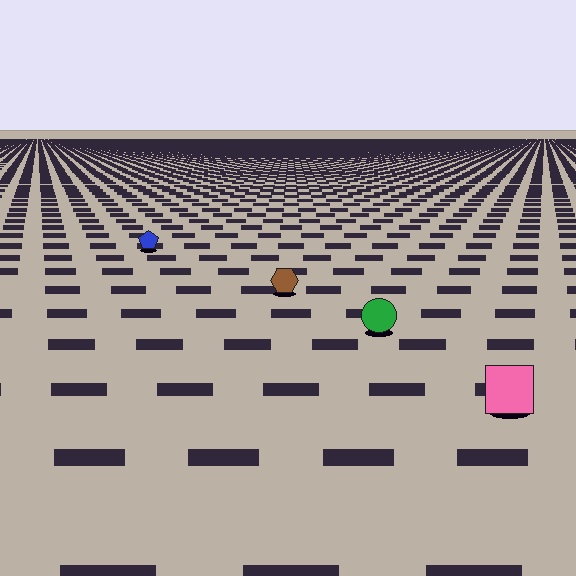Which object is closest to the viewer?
The pink square is closest. The texture marks near it are larger and more spread out.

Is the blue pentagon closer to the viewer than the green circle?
No. The green circle is closer — you can tell from the texture gradient: the ground texture is coarser near it.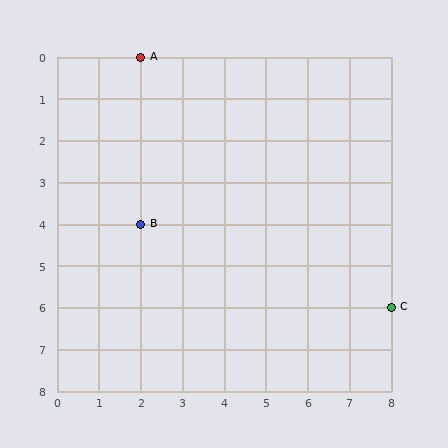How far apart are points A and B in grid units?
Points A and B are 4 rows apart.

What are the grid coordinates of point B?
Point B is at grid coordinates (2, 4).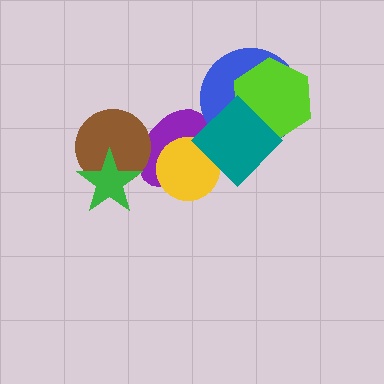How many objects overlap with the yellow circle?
2 objects overlap with the yellow circle.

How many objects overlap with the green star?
1 object overlaps with the green star.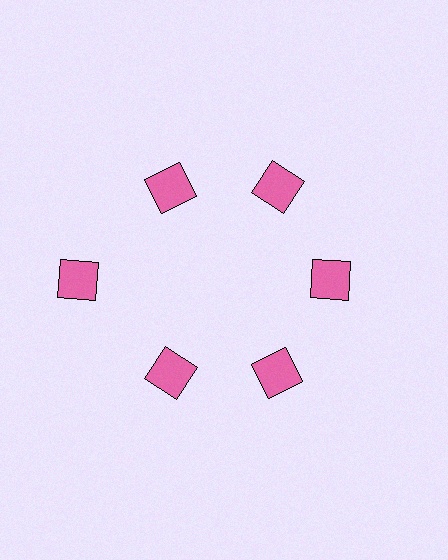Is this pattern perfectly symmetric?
No. The 6 pink squares are arranged in a ring, but one element near the 9 o'clock position is pushed outward from the center, breaking the 6-fold rotational symmetry.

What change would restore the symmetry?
The symmetry would be restored by moving it inward, back onto the ring so that all 6 squares sit at equal angles and equal distance from the center.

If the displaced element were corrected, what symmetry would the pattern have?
It would have 6-fold rotational symmetry — the pattern would map onto itself every 60 degrees.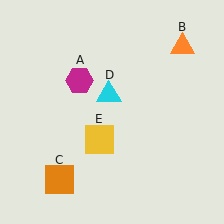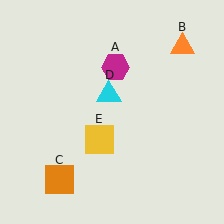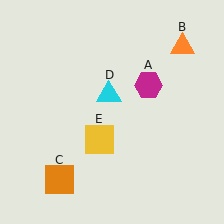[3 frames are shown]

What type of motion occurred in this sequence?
The magenta hexagon (object A) rotated clockwise around the center of the scene.